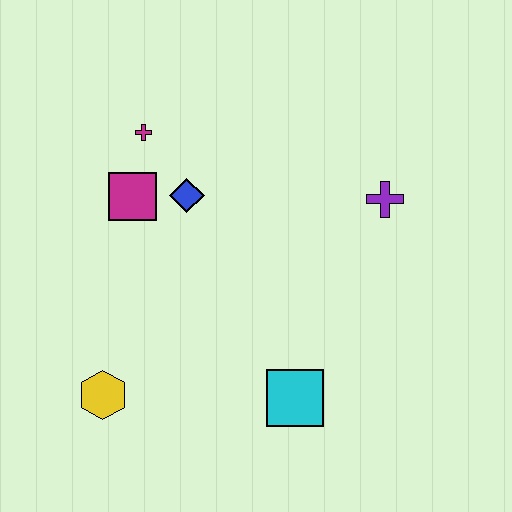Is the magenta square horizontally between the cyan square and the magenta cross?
No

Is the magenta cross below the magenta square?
No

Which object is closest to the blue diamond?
The magenta square is closest to the blue diamond.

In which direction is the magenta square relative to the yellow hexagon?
The magenta square is above the yellow hexagon.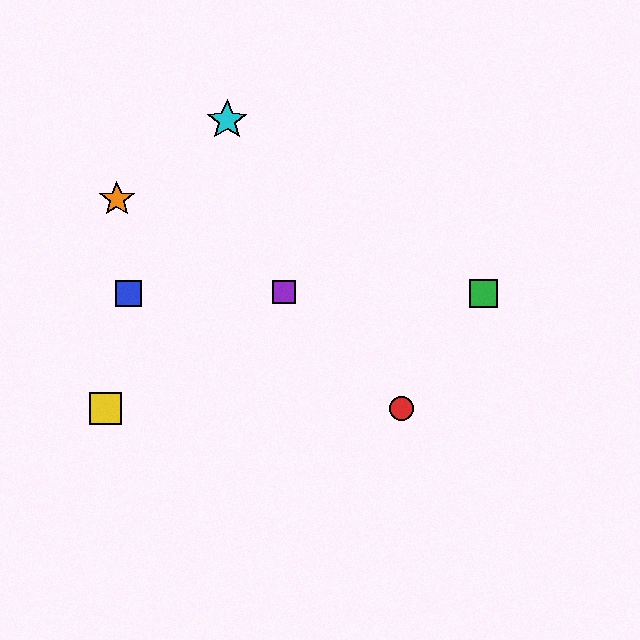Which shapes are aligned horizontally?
The red circle, the yellow square are aligned horizontally.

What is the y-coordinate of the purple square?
The purple square is at y≈292.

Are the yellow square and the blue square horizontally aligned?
No, the yellow square is at y≈408 and the blue square is at y≈294.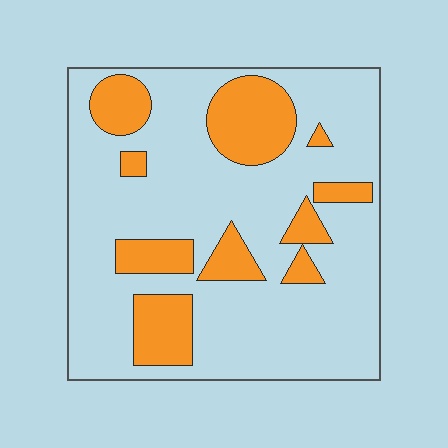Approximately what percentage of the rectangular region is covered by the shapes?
Approximately 25%.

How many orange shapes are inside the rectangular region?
10.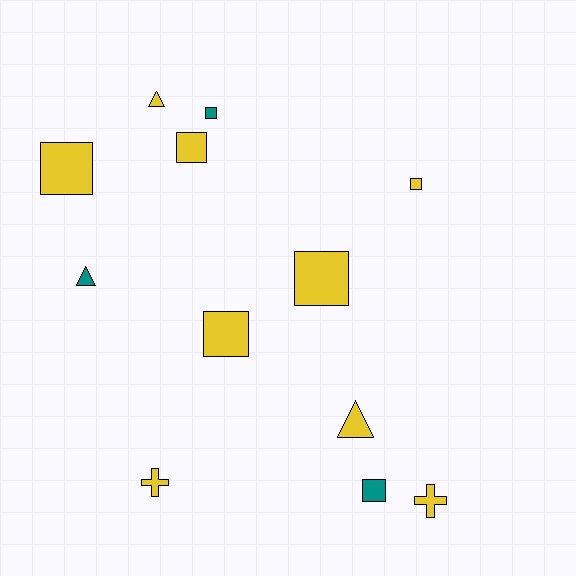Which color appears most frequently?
Yellow, with 9 objects.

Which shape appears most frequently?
Square, with 7 objects.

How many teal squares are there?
There are 2 teal squares.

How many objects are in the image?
There are 12 objects.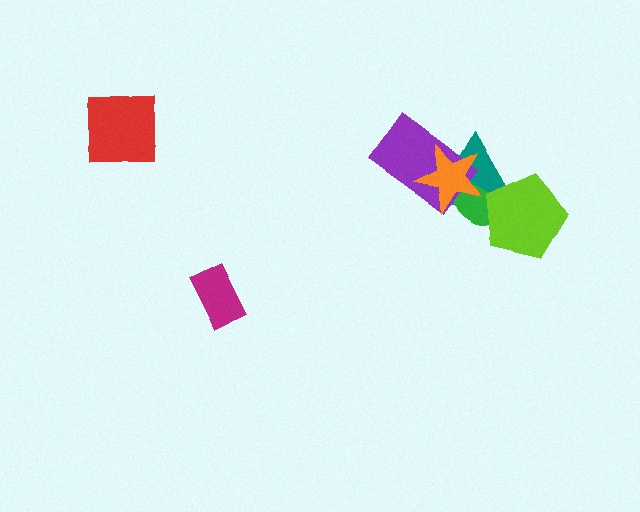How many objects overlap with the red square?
0 objects overlap with the red square.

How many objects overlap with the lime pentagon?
2 objects overlap with the lime pentagon.